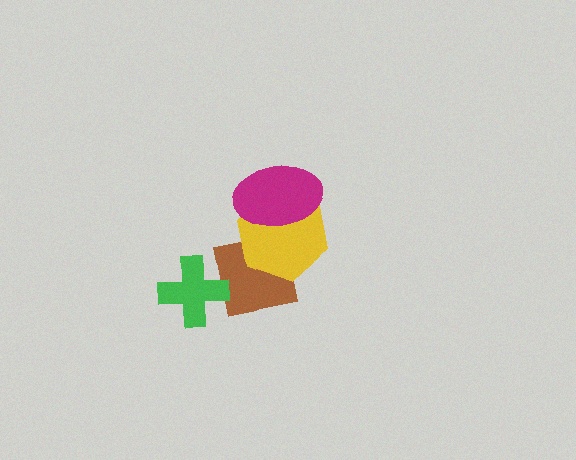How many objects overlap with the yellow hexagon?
2 objects overlap with the yellow hexagon.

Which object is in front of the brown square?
The yellow hexagon is in front of the brown square.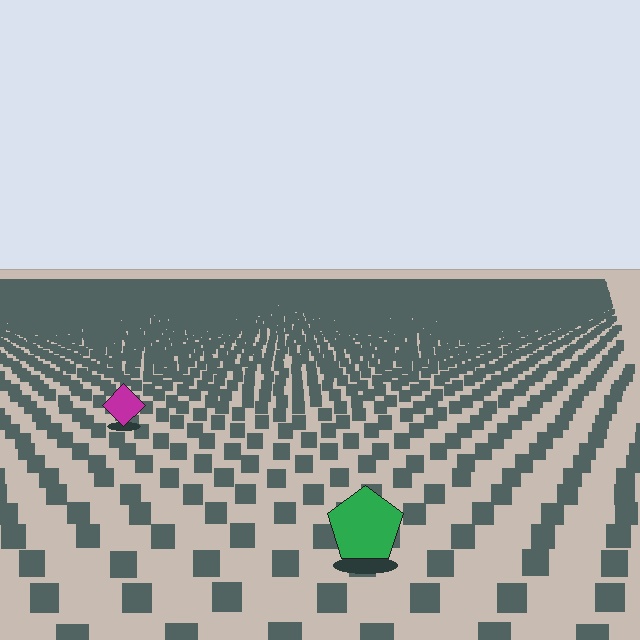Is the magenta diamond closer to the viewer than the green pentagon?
No. The green pentagon is closer — you can tell from the texture gradient: the ground texture is coarser near it.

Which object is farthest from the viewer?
The magenta diamond is farthest from the viewer. It appears smaller and the ground texture around it is denser.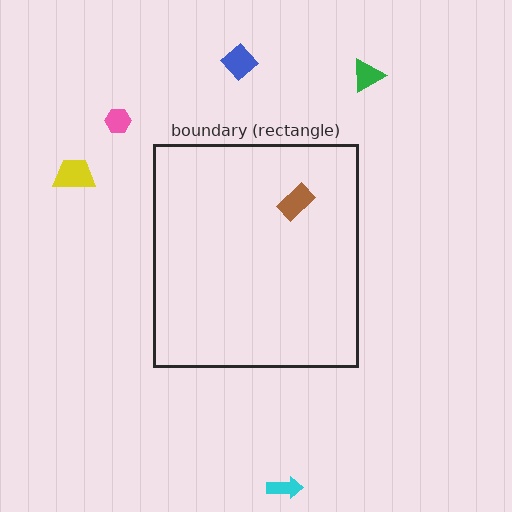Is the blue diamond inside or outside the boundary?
Outside.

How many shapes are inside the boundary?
1 inside, 5 outside.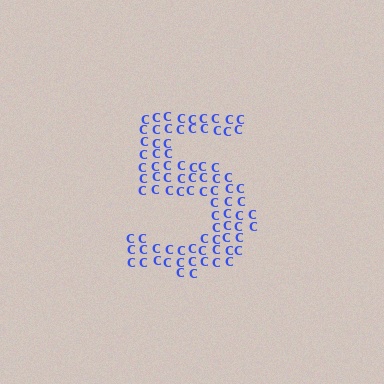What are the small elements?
The small elements are letter C's.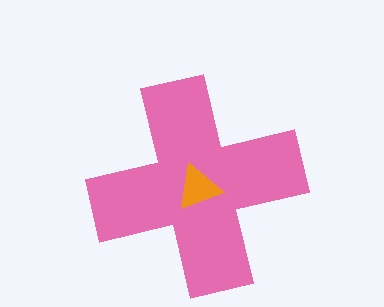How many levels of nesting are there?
2.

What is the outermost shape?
The pink cross.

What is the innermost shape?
The orange triangle.